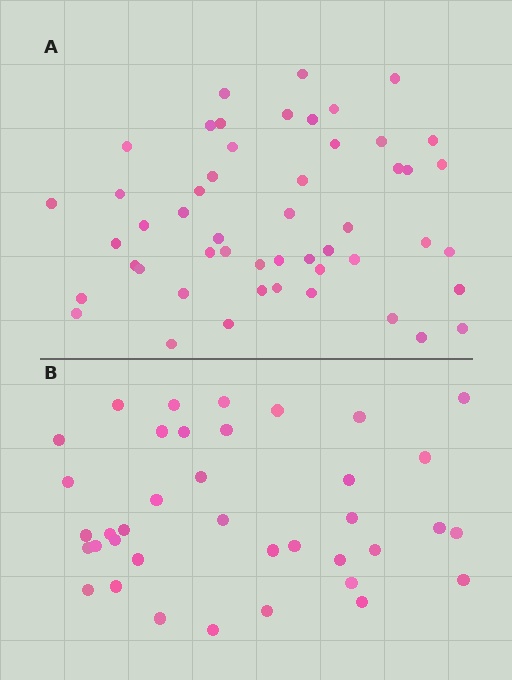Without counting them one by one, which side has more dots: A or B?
Region A (the top region) has more dots.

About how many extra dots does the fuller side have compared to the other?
Region A has approximately 15 more dots than region B.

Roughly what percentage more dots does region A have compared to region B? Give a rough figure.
About 35% more.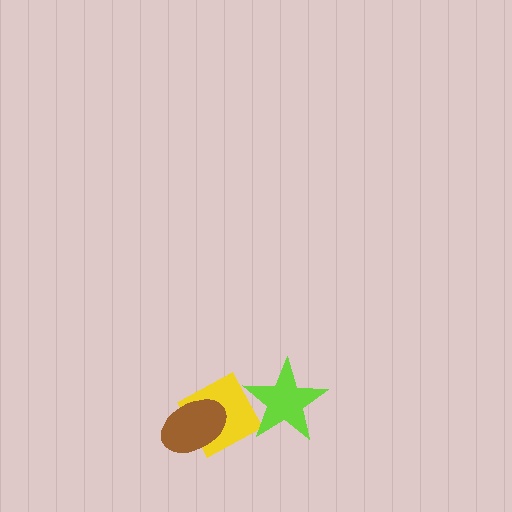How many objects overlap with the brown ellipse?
1 object overlaps with the brown ellipse.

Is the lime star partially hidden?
No, no other shape covers it.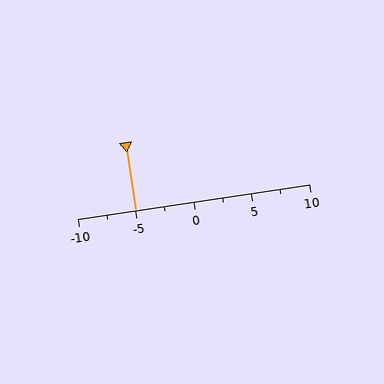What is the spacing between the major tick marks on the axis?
The major ticks are spaced 5 apart.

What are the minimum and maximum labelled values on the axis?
The axis runs from -10 to 10.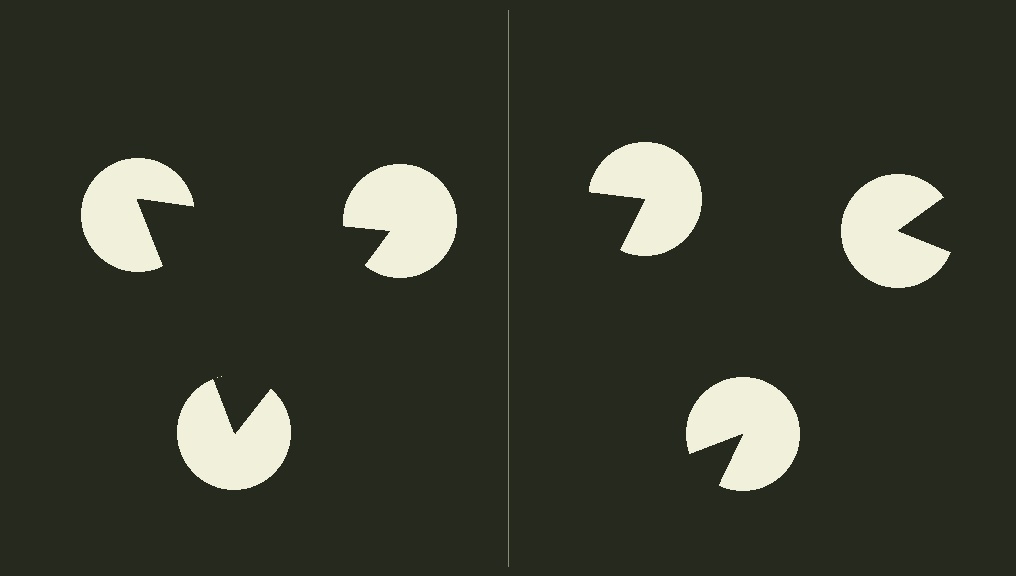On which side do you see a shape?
An illusory triangle appears on the left side. On the right side the wedge cuts are rotated, so no coherent shape forms.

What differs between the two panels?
The pac-man discs are positioned identically on both sides; only the wedge orientations differ. On the left they align to a triangle; on the right they are misaligned.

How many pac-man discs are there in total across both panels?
6 — 3 on each side.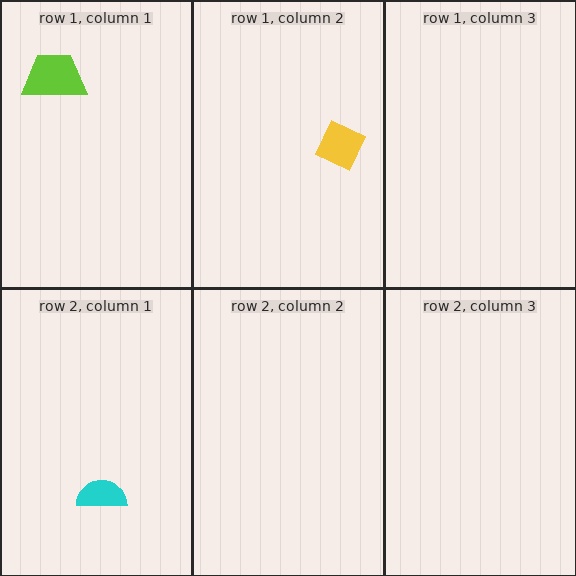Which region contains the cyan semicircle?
The row 2, column 1 region.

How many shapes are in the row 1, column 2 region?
1.